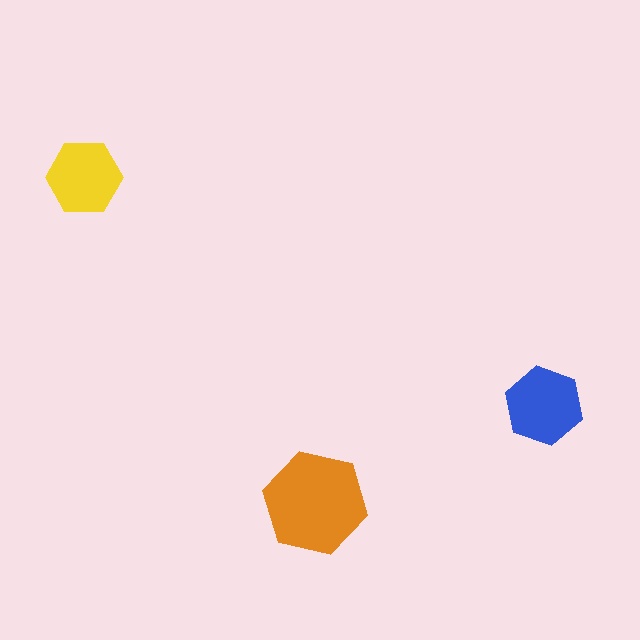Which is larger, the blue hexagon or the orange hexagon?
The orange one.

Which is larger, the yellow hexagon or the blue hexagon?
The blue one.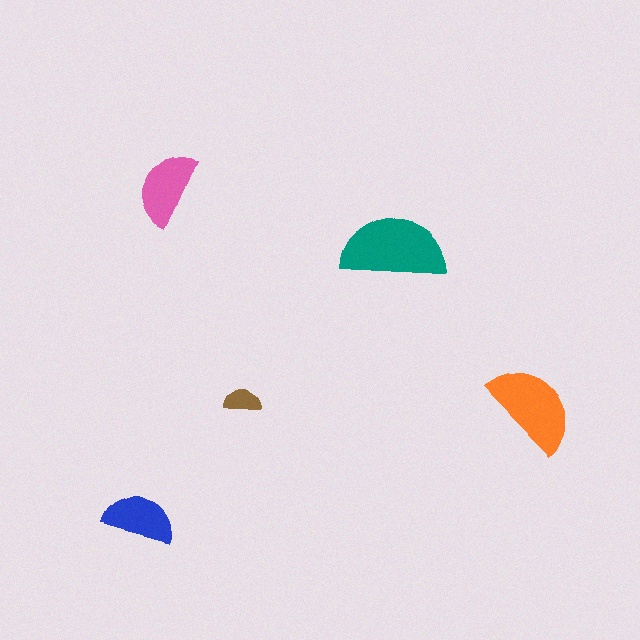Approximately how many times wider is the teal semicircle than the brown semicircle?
About 3 times wider.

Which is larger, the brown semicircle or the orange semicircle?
The orange one.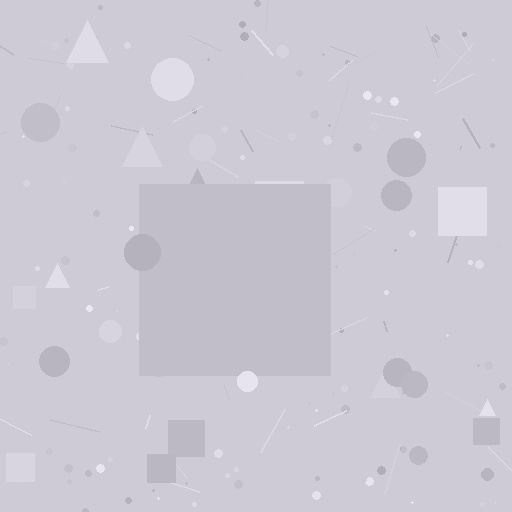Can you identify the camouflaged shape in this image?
The camouflaged shape is a square.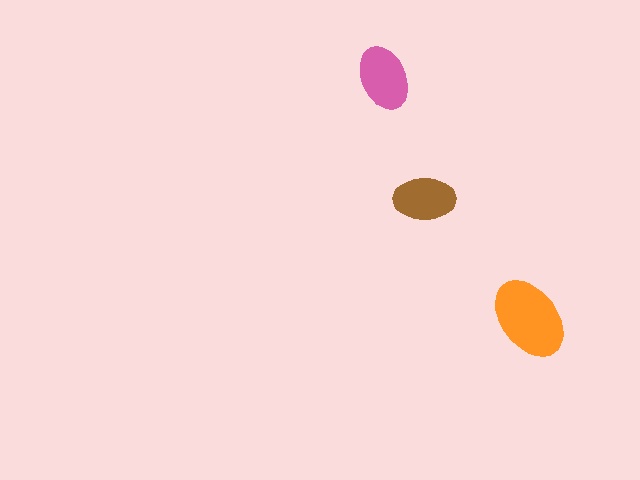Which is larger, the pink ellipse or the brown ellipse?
The pink one.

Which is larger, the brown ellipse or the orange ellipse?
The orange one.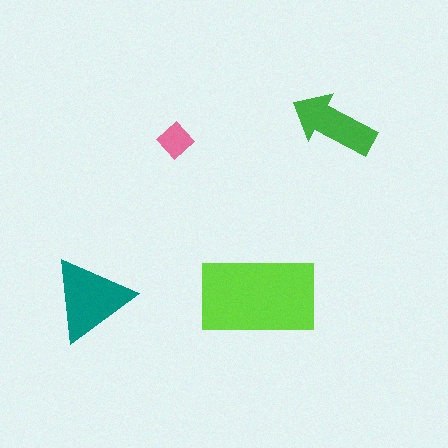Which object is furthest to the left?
The teal triangle is leftmost.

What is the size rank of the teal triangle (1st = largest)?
2nd.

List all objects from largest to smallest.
The lime rectangle, the teal triangle, the green arrow, the pink diamond.